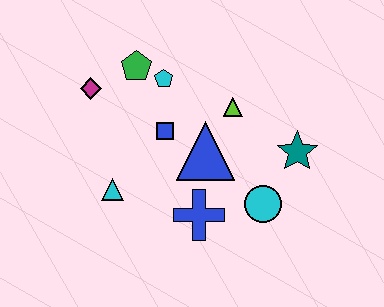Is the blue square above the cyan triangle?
Yes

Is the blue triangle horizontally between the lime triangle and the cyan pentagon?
Yes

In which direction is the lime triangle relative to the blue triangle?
The lime triangle is above the blue triangle.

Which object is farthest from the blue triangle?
The magenta diamond is farthest from the blue triangle.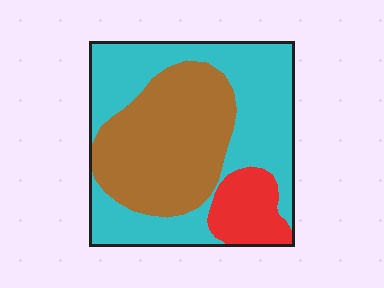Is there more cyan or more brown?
Cyan.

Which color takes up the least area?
Red, at roughly 10%.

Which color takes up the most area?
Cyan, at roughly 50%.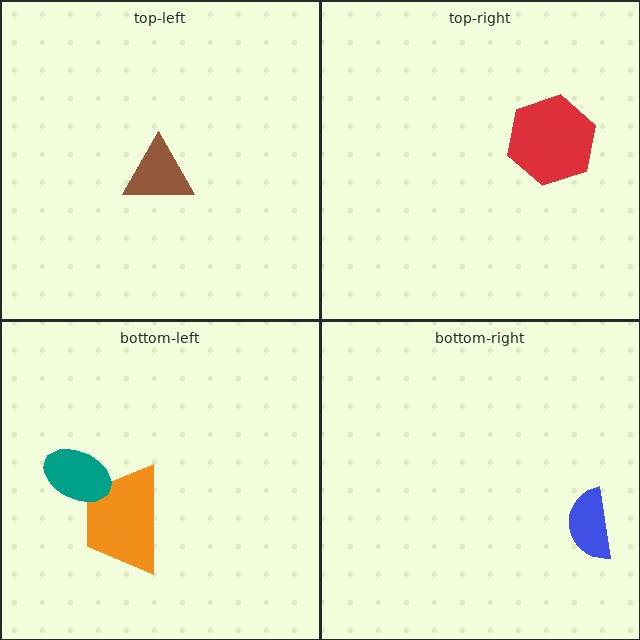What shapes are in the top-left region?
The brown triangle.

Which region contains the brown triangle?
The top-left region.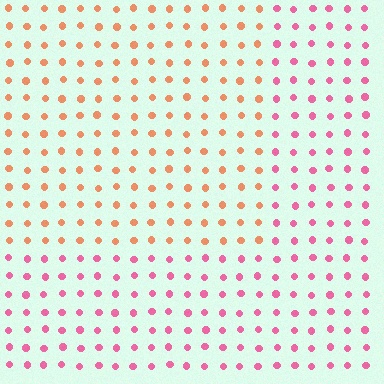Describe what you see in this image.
The image is filled with small pink elements in a uniform arrangement. A rectangle-shaped region is visible where the elements are tinted to a slightly different hue, forming a subtle color boundary.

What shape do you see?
I see a rectangle.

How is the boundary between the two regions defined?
The boundary is defined purely by a slight shift in hue (about 46 degrees). Spacing, size, and orientation are identical on both sides.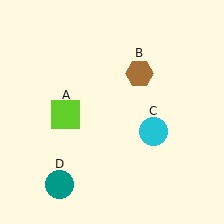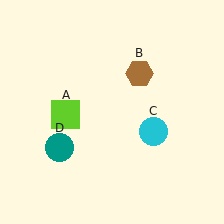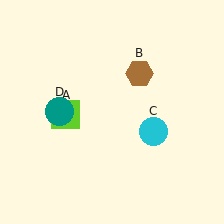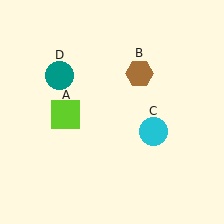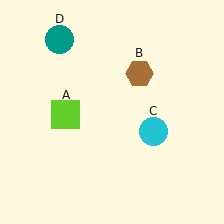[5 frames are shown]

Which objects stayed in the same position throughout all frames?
Lime square (object A) and brown hexagon (object B) and cyan circle (object C) remained stationary.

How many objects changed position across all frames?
1 object changed position: teal circle (object D).